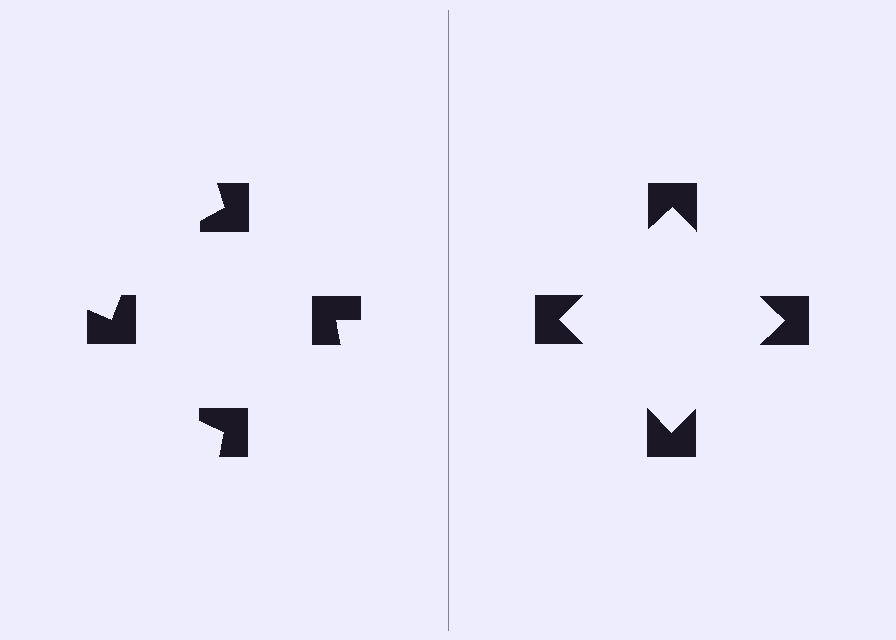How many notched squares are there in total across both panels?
8 — 4 on each side.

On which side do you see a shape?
An illusory square appears on the right side. On the left side the wedge cuts are rotated, so no coherent shape forms.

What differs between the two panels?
The notched squares are positioned identically on both sides; only the wedge orientations differ. On the right they align to a square; on the left they are misaligned.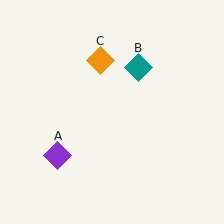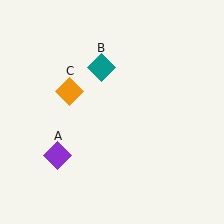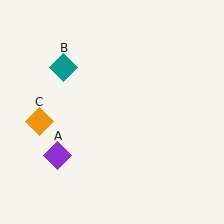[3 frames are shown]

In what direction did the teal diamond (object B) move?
The teal diamond (object B) moved left.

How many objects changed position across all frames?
2 objects changed position: teal diamond (object B), orange diamond (object C).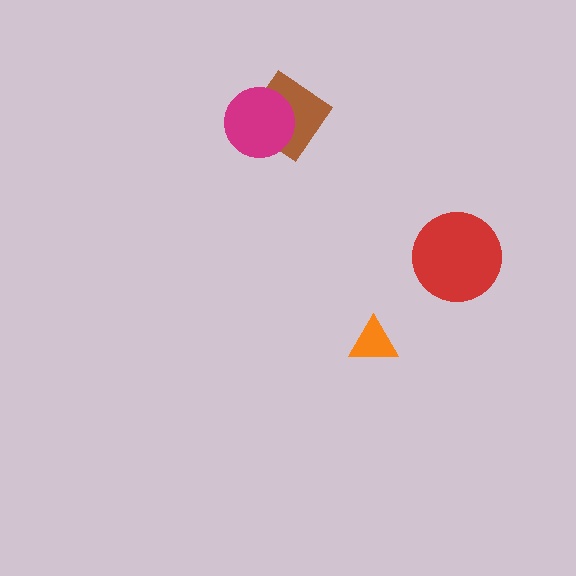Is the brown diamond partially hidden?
Yes, it is partially covered by another shape.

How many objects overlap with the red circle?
0 objects overlap with the red circle.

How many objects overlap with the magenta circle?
1 object overlaps with the magenta circle.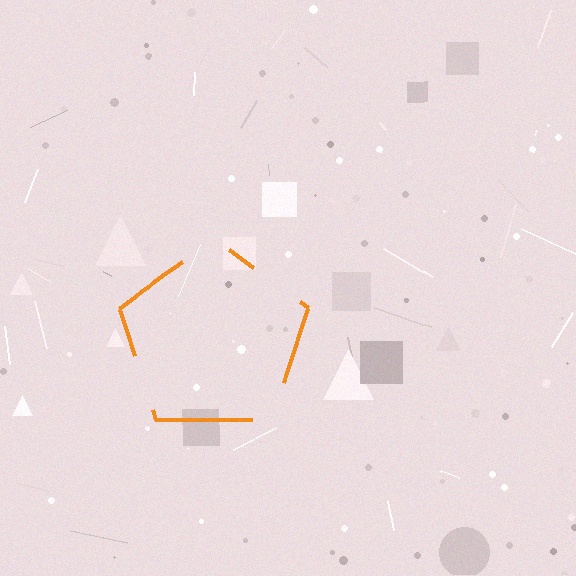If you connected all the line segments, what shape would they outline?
They would outline a pentagon.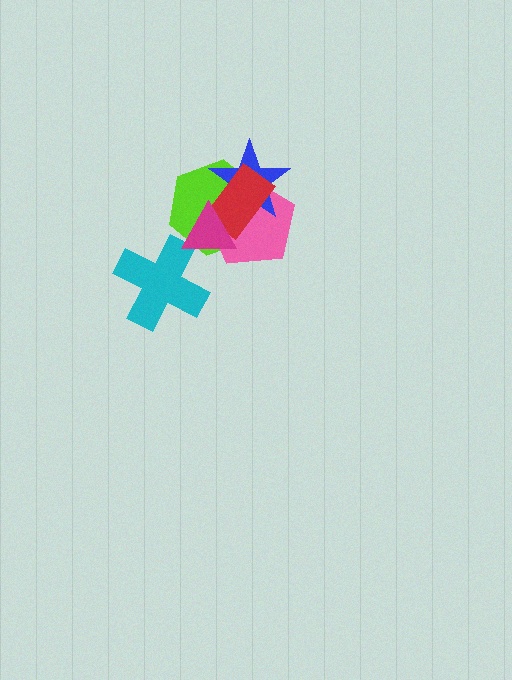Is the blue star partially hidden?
Yes, it is partially covered by another shape.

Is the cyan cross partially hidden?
Yes, it is partially covered by another shape.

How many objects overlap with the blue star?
4 objects overlap with the blue star.